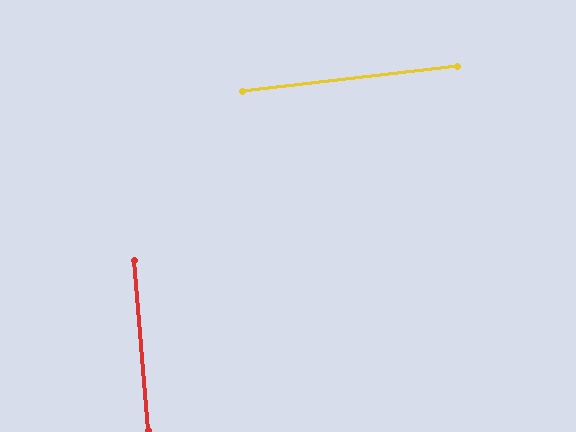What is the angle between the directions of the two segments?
Approximately 88 degrees.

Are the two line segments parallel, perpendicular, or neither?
Perpendicular — they meet at approximately 88°.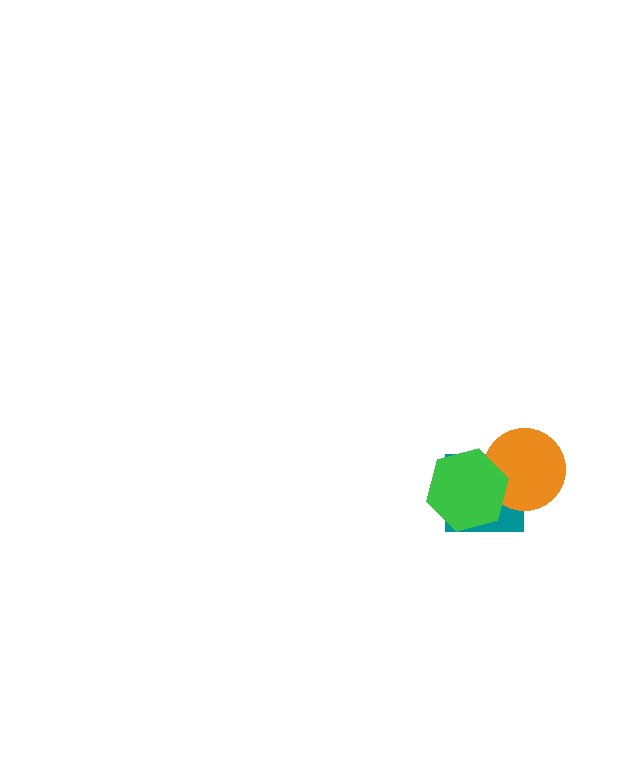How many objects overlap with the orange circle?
2 objects overlap with the orange circle.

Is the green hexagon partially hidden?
No, no other shape covers it.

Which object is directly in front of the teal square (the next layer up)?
The orange circle is directly in front of the teal square.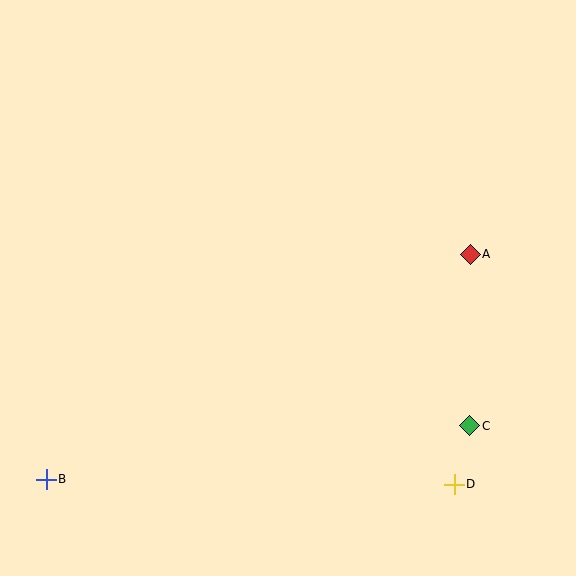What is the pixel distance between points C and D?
The distance between C and D is 61 pixels.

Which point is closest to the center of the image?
Point A at (470, 254) is closest to the center.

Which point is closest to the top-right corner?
Point A is closest to the top-right corner.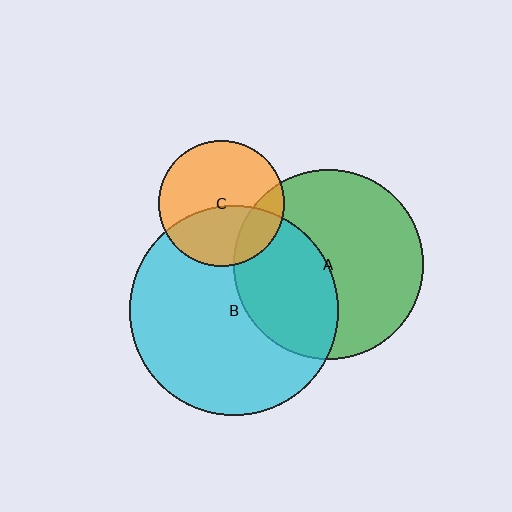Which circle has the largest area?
Circle B (cyan).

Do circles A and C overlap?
Yes.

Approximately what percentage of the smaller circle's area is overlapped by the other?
Approximately 20%.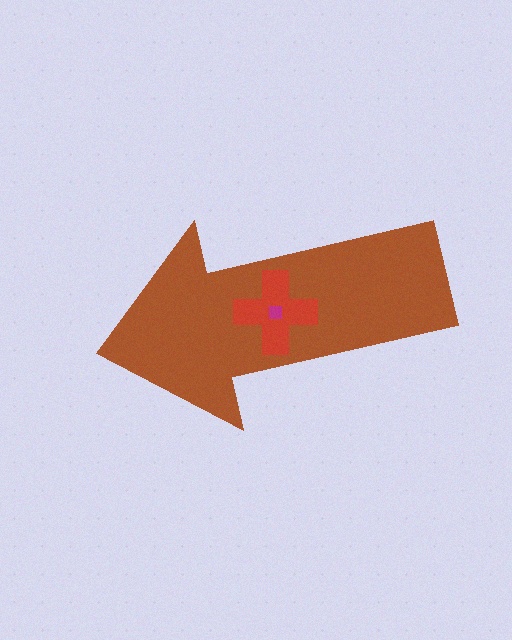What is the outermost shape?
The brown arrow.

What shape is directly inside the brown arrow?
The red cross.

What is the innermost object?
The magenta square.